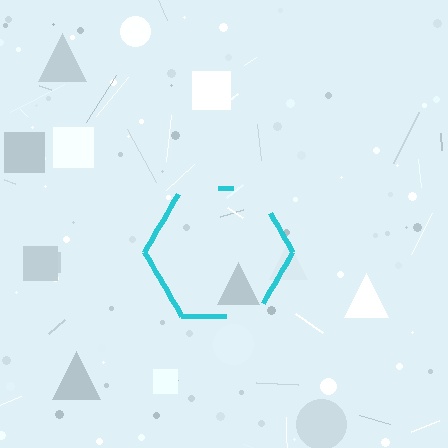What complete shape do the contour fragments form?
The contour fragments form a hexagon.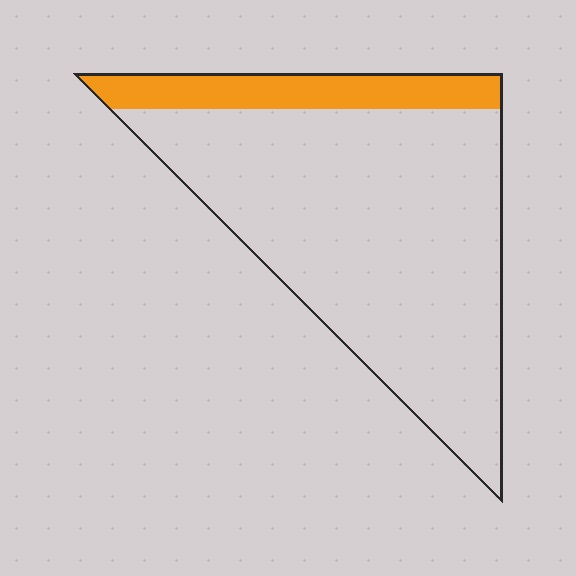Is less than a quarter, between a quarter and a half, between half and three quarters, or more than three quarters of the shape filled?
Less than a quarter.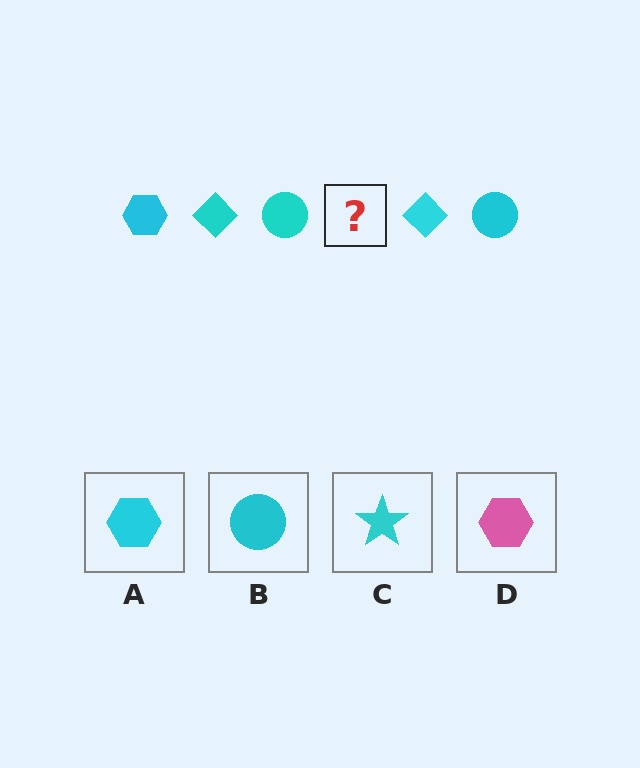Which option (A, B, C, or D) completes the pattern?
A.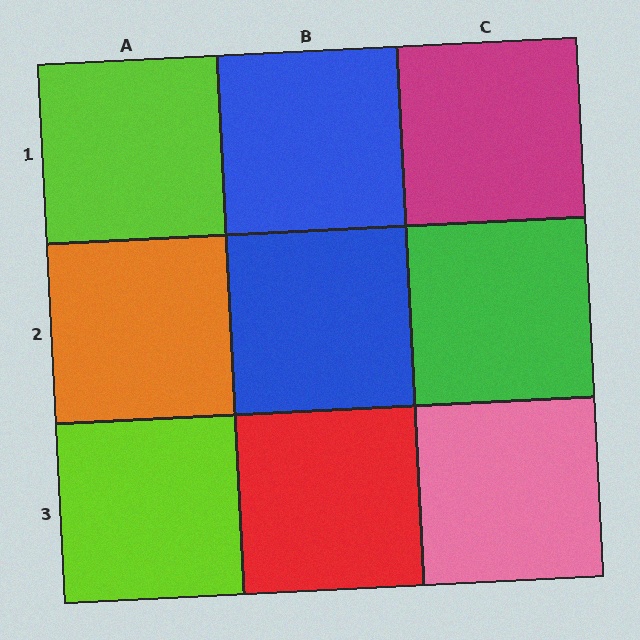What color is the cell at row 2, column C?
Green.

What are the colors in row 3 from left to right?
Lime, red, pink.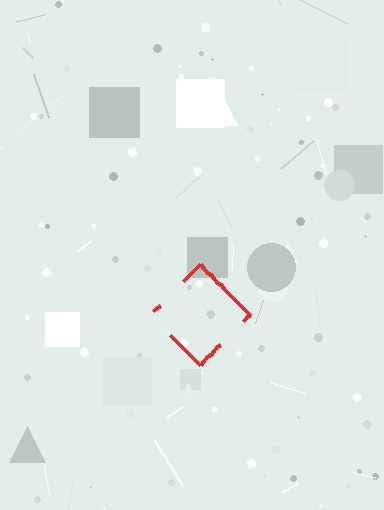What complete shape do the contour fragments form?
The contour fragments form a diamond.